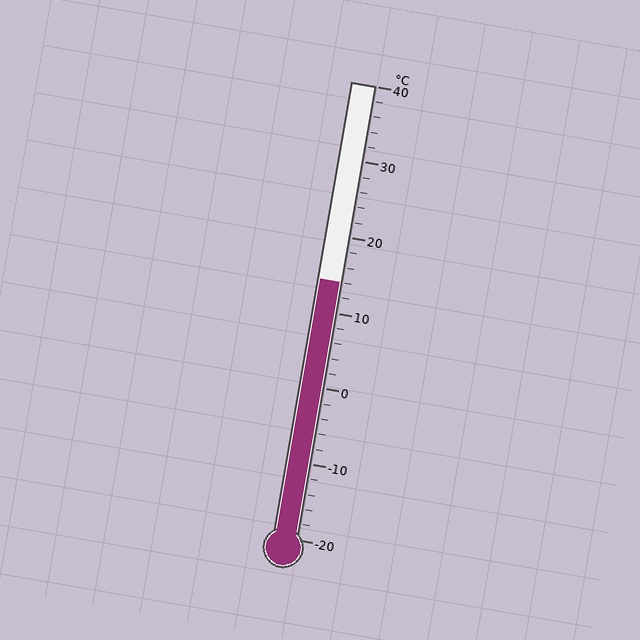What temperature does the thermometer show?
The thermometer shows approximately 14°C.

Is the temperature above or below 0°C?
The temperature is above 0°C.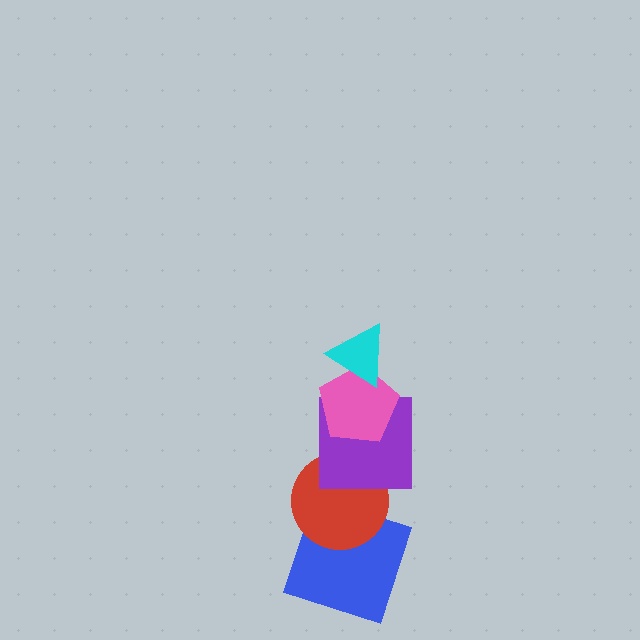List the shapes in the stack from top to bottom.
From top to bottom: the cyan triangle, the pink pentagon, the purple square, the red circle, the blue square.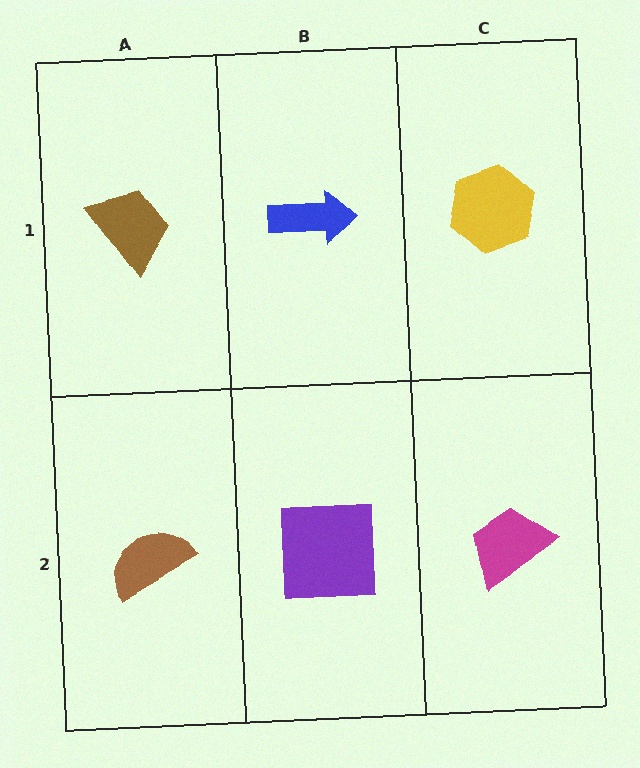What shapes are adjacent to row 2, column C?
A yellow hexagon (row 1, column C), a purple square (row 2, column B).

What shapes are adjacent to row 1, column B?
A purple square (row 2, column B), a brown trapezoid (row 1, column A), a yellow hexagon (row 1, column C).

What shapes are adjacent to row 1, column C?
A magenta trapezoid (row 2, column C), a blue arrow (row 1, column B).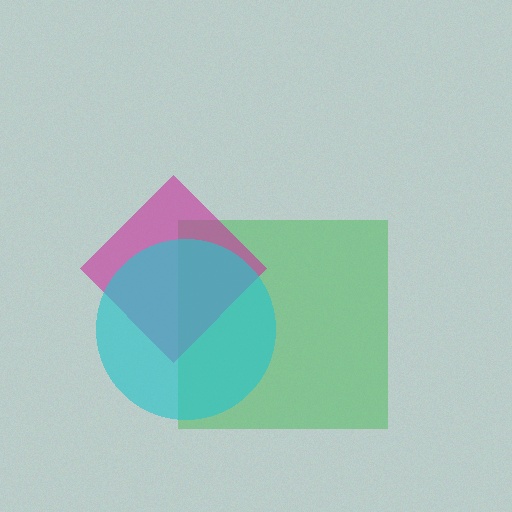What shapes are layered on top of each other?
The layered shapes are: a green square, a magenta diamond, a cyan circle.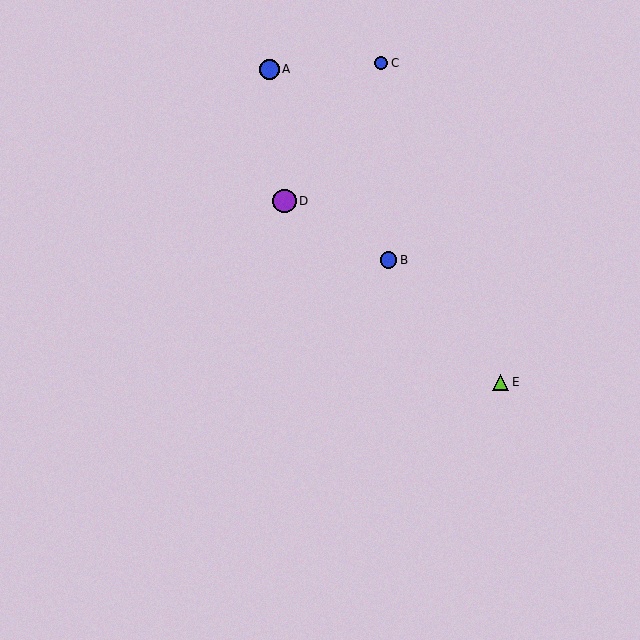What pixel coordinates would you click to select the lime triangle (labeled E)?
Click at (501, 382) to select the lime triangle E.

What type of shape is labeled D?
Shape D is a purple circle.